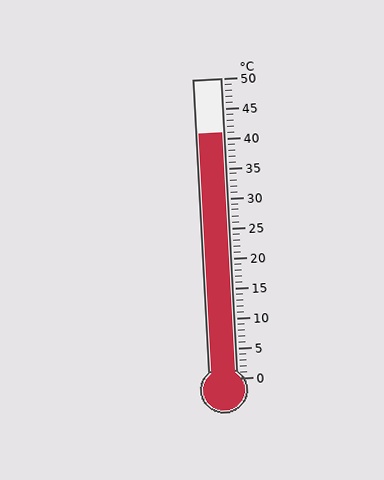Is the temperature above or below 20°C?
The temperature is above 20°C.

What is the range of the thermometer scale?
The thermometer scale ranges from 0°C to 50°C.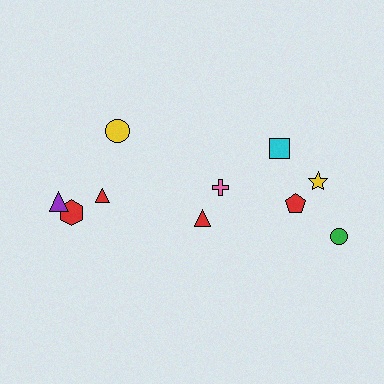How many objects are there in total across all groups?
There are 10 objects.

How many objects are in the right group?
There are 6 objects.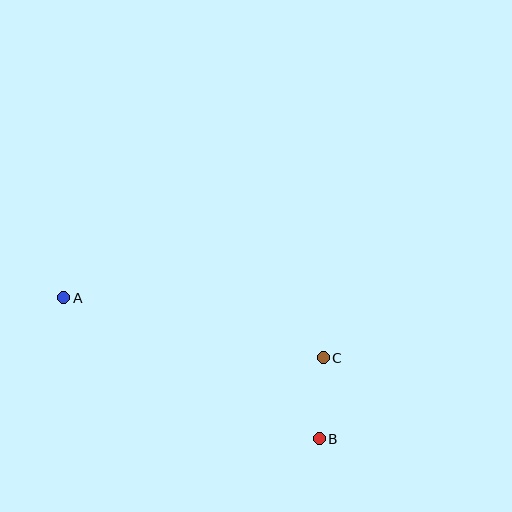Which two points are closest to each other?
Points B and C are closest to each other.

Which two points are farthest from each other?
Points A and B are farthest from each other.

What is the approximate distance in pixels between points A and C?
The distance between A and C is approximately 266 pixels.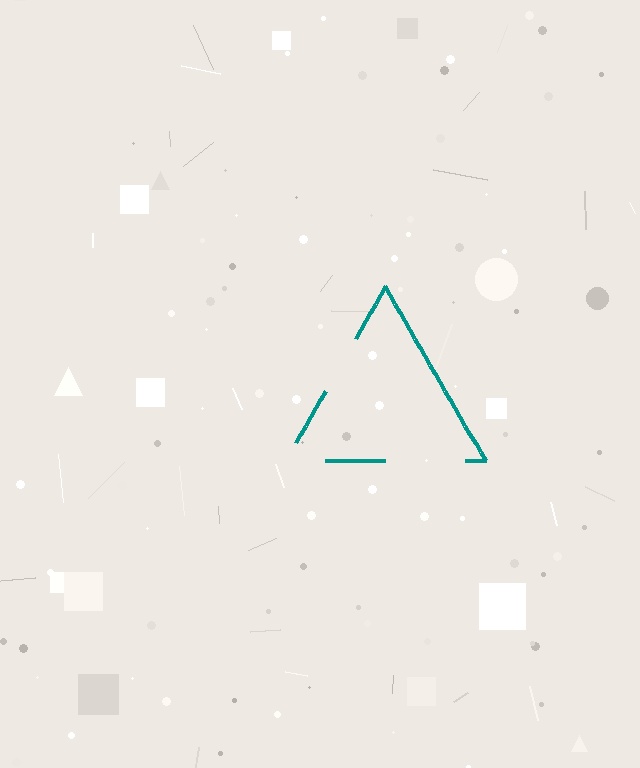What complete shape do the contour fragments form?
The contour fragments form a triangle.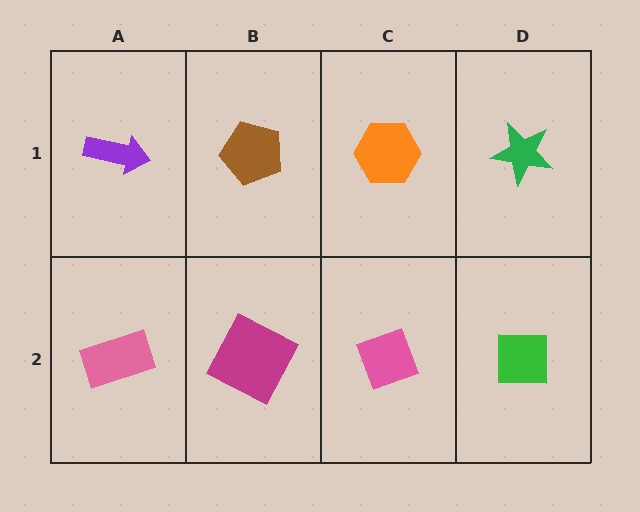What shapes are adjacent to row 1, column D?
A green square (row 2, column D), an orange hexagon (row 1, column C).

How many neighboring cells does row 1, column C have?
3.